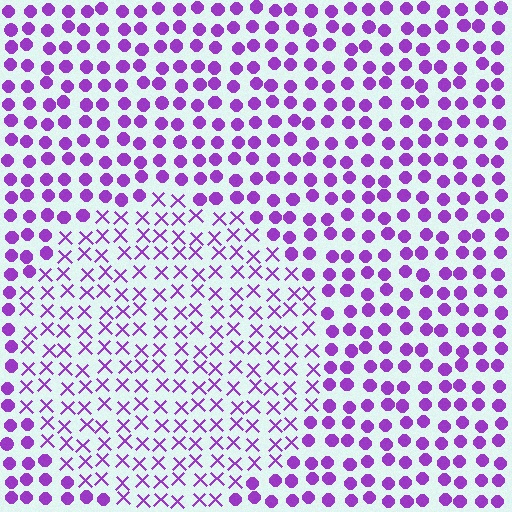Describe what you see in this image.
The image is filled with small purple elements arranged in a uniform grid. A circle-shaped region contains X marks, while the surrounding area contains circles. The boundary is defined purely by the change in element shape.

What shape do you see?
I see a circle.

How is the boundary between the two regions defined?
The boundary is defined by a change in element shape: X marks inside vs. circles outside. All elements share the same color and spacing.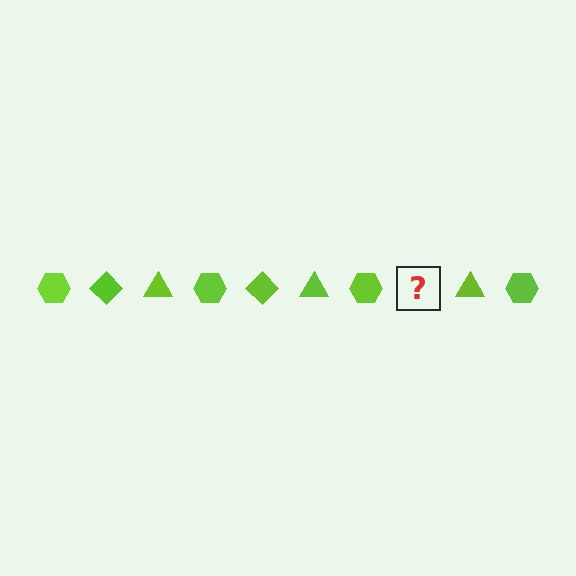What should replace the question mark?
The question mark should be replaced with a lime diamond.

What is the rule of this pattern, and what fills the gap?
The rule is that the pattern cycles through hexagon, diamond, triangle shapes in lime. The gap should be filled with a lime diamond.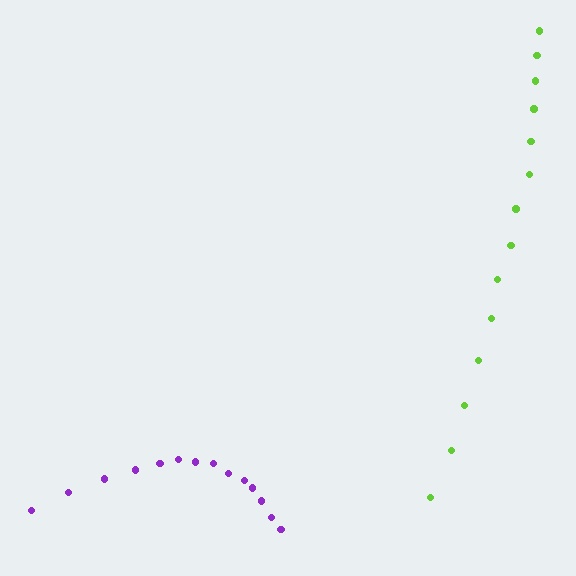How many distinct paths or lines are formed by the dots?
There are 2 distinct paths.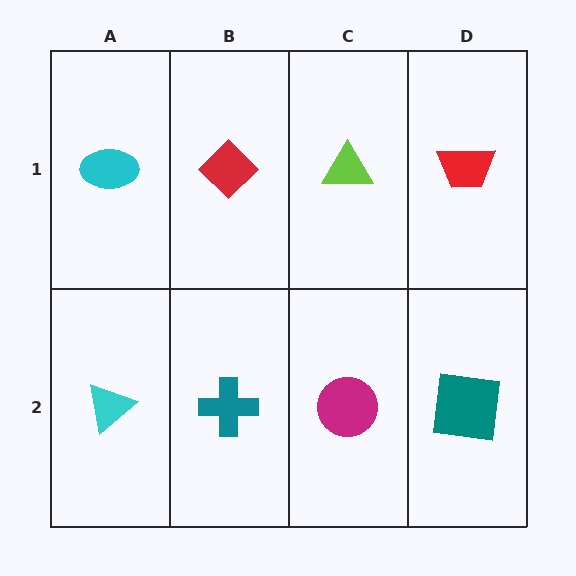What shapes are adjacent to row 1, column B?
A teal cross (row 2, column B), a cyan ellipse (row 1, column A), a lime triangle (row 1, column C).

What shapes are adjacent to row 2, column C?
A lime triangle (row 1, column C), a teal cross (row 2, column B), a teal square (row 2, column D).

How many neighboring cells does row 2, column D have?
2.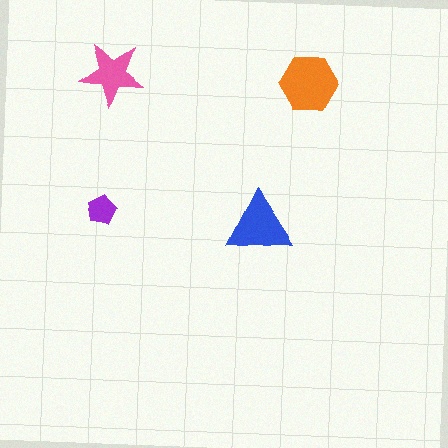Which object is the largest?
The orange hexagon.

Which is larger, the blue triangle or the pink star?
The blue triangle.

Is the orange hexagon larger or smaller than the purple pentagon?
Larger.